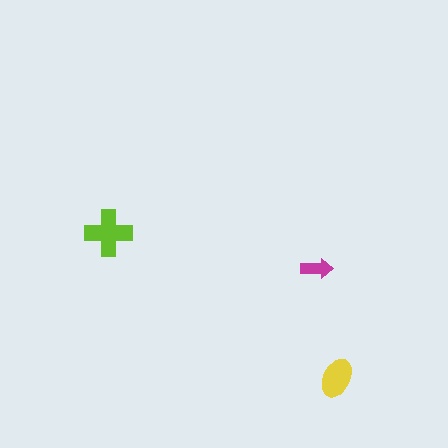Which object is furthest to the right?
The yellow ellipse is rightmost.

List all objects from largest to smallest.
The lime cross, the yellow ellipse, the magenta arrow.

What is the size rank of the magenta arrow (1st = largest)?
3rd.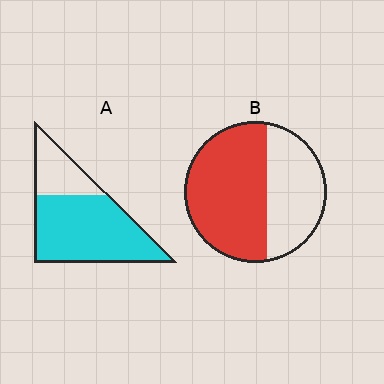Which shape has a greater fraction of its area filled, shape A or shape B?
Shape A.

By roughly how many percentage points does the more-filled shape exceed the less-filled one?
By roughly 15 percentage points (A over B).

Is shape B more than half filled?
Yes.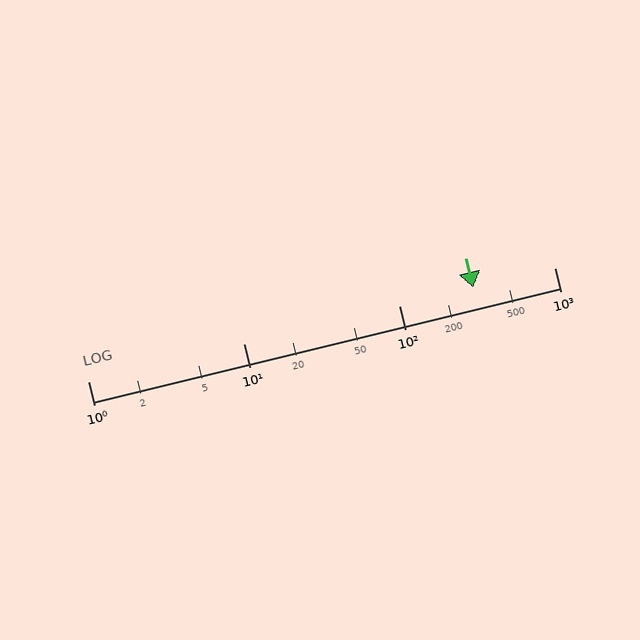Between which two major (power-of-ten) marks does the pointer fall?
The pointer is between 100 and 1000.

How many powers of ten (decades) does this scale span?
The scale spans 3 decades, from 1 to 1000.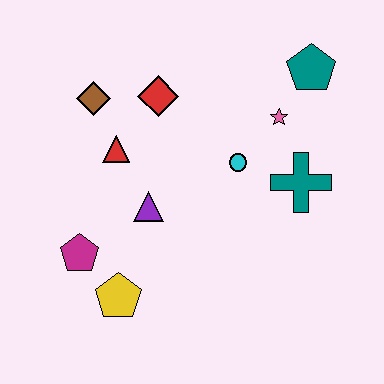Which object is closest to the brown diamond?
The red triangle is closest to the brown diamond.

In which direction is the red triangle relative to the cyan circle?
The red triangle is to the left of the cyan circle.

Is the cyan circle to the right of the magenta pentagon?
Yes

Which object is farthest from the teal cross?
The magenta pentagon is farthest from the teal cross.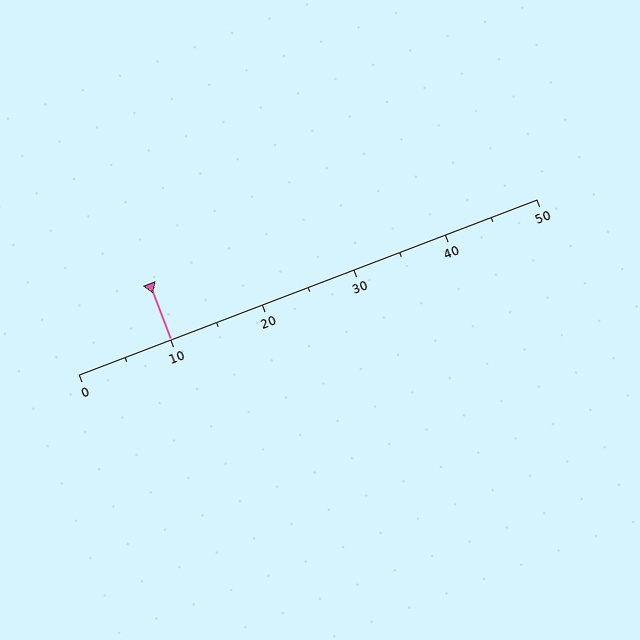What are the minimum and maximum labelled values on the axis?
The axis runs from 0 to 50.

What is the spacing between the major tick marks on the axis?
The major ticks are spaced 10 apart.